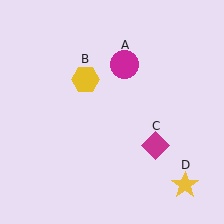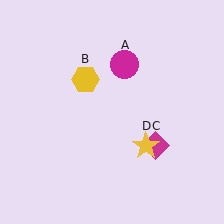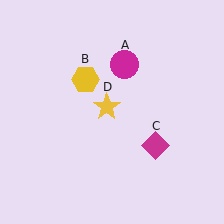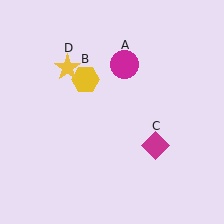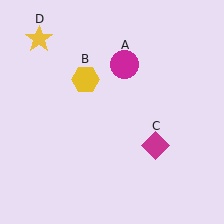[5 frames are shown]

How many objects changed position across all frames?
1 object changed position: yellow star (object D).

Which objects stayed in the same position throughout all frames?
Magenta circle (object A) and yellow hexagon (object B) and magenta diamond (object C) remained stationary.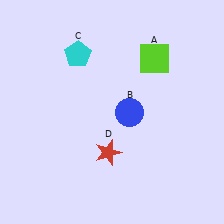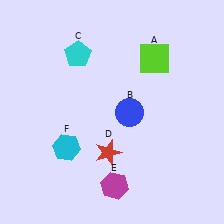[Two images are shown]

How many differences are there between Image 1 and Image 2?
There are 2 differences between the two images.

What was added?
A magenta hexagon (E), a cyan hexagon (F) were added in Image 2.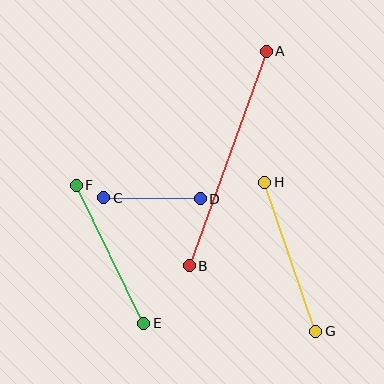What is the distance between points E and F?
The distance is approximately 154 pixels.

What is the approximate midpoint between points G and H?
The midpoint is at approximately (290, 257) pixels.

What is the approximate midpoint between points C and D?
The midpoint is at approximately (152, 198) pixels.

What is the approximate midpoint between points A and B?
The midpoint is at approximately (228, 159) pixels.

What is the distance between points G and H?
The distance is approximately 157 pixels.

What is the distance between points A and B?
The distance is approximately 228 pixels.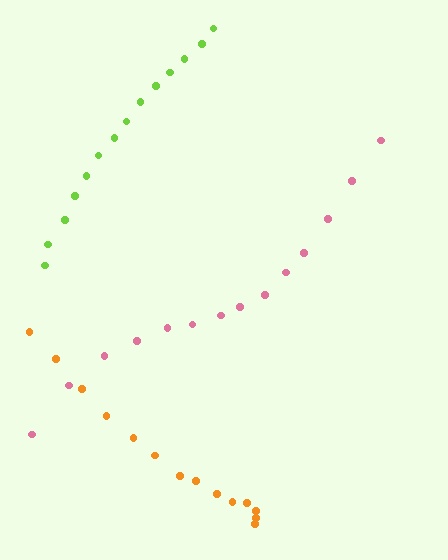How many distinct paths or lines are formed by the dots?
There are 3 distinct paths.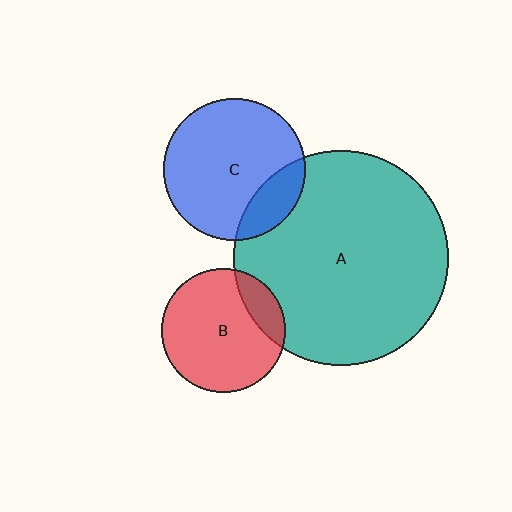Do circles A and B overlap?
Yes.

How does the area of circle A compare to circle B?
Approximately 3.0 times.